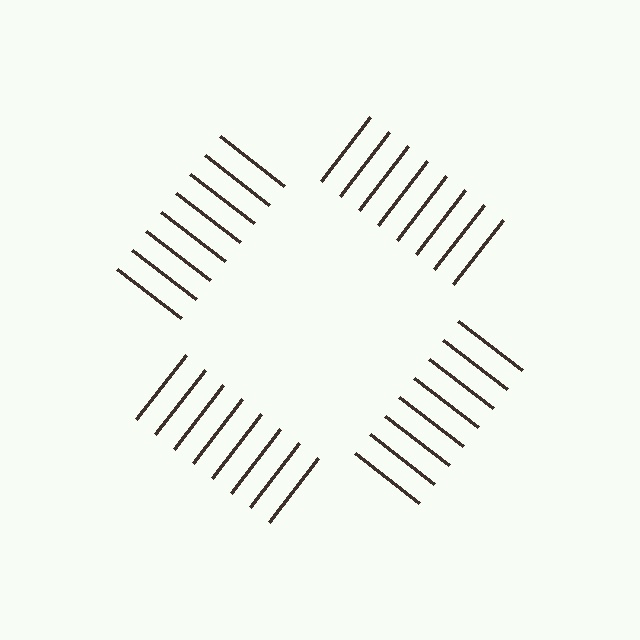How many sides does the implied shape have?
4 sides — the line-ends trace a square.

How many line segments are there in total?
32 — 8 along each of the 4 edges.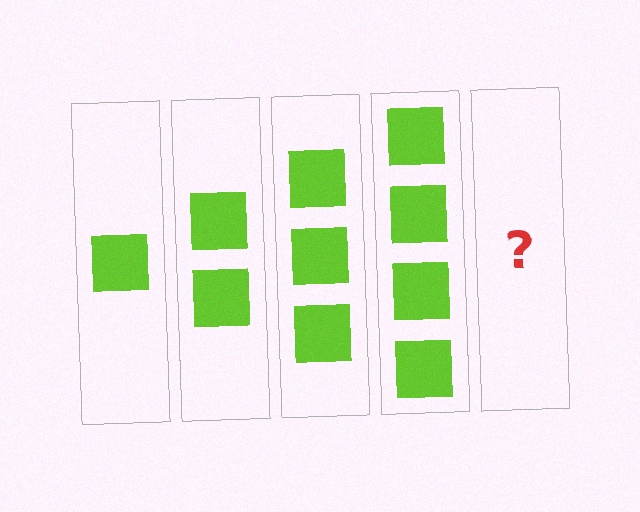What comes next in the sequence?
The next element should be 5 squares.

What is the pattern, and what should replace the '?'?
The pattern is that each step adds one more square. The '?' should be 5 squares.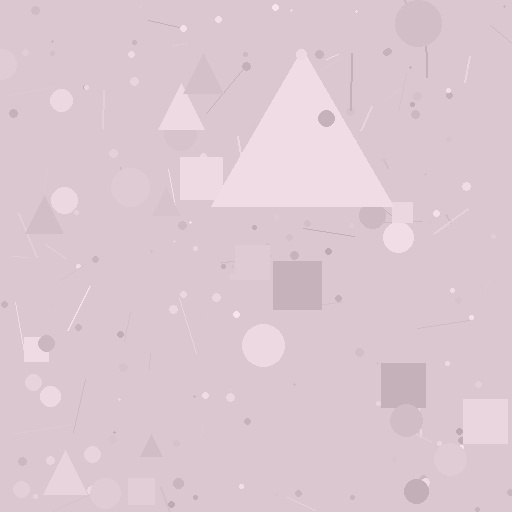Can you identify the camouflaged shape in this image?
The camouflaged shape is a triangle.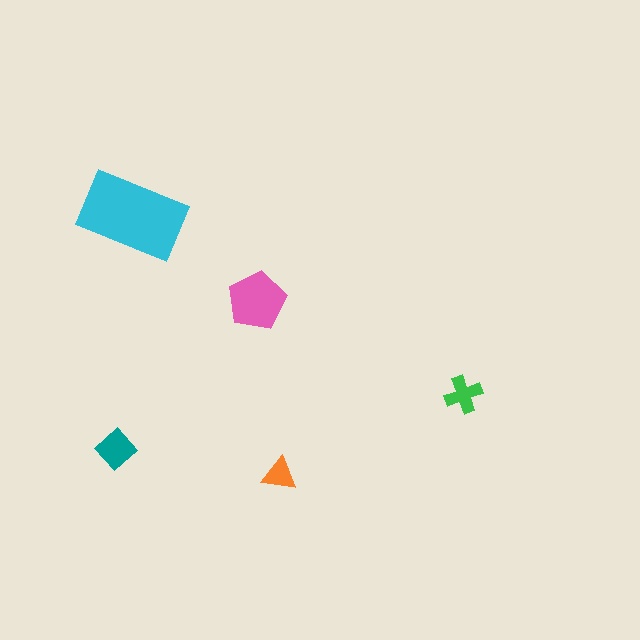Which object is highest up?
The cyan rectangle is topmost.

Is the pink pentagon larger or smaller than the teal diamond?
Larger.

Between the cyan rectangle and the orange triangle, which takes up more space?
The cyan rectangle.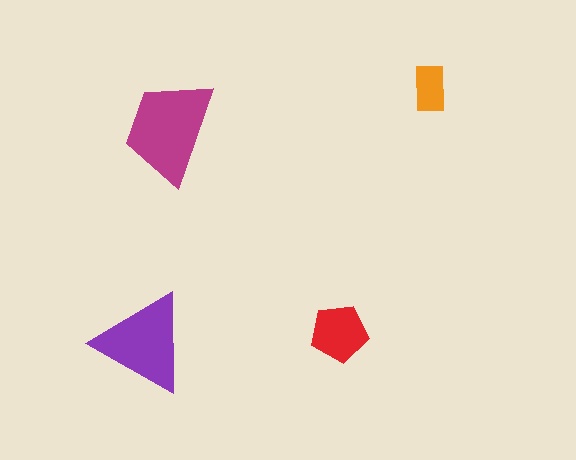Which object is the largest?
The magenta trapezoid.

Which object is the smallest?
The orange rectangle.